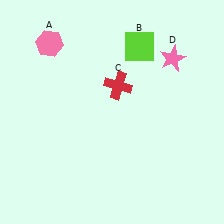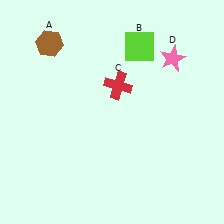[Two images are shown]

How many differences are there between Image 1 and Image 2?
There is 1 difference between the two images.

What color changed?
The hexagon (A) changed from pink in Image 1 to brown in Image 2.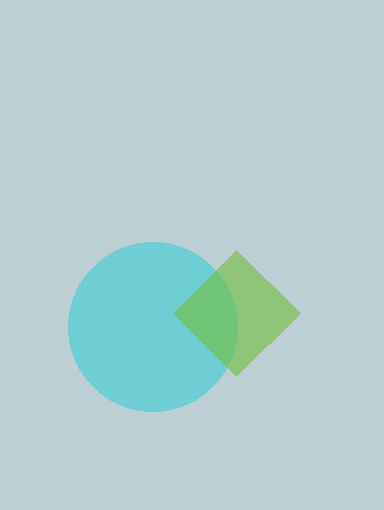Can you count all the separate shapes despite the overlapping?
Yes, there are 2 separate shapes.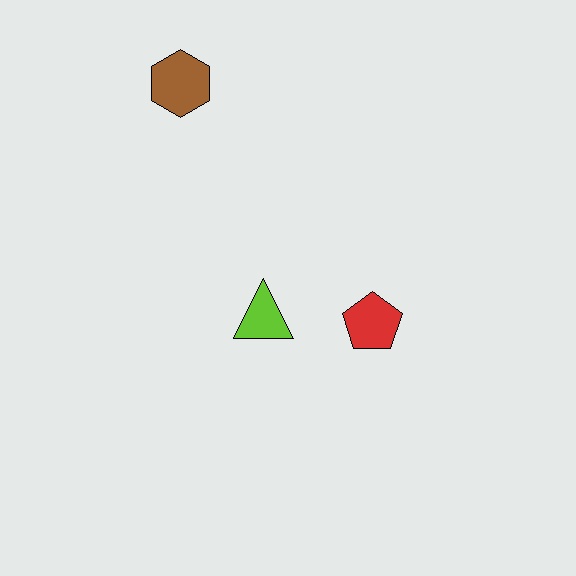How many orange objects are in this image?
There are no orange objects.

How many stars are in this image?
There are no stars.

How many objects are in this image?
There are 3 objects.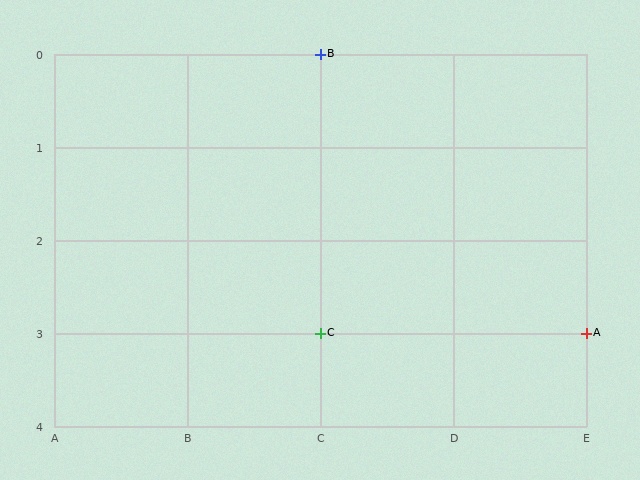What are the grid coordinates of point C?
Point C is at grid coordinates (C, 3).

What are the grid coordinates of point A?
Point A is at grid coordinates (E, 3).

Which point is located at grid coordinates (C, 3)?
Point C is at (C, 3).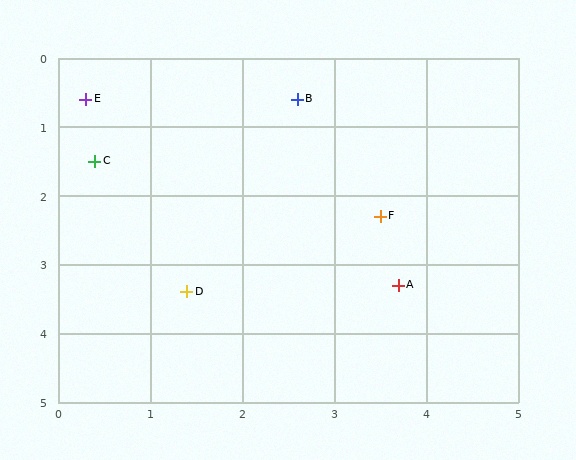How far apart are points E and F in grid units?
Points E and F are about 3.6 grid units apart.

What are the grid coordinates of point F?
Point F is at approximately (3.5, 2.3).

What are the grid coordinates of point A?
Point A is at approximately (3.7, 3.3).